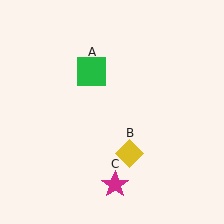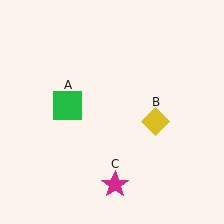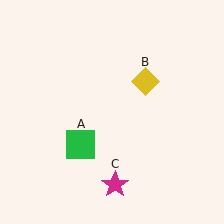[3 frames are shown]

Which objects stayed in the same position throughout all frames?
Magenta star (object C) remained stationary.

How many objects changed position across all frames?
2 objects changed position: green square (object A), yellow diamond (object B).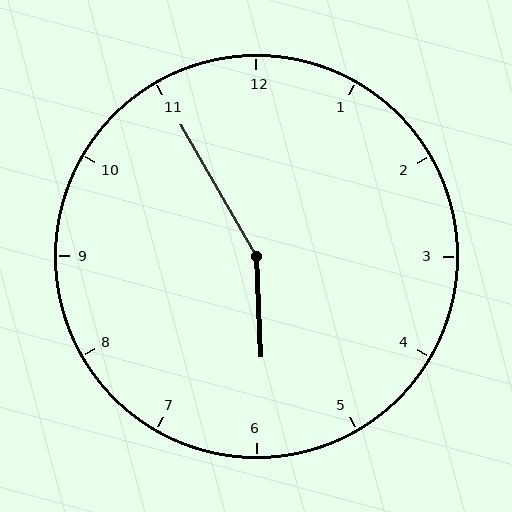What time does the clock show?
5:55.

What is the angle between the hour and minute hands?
Approximately 152 degrees.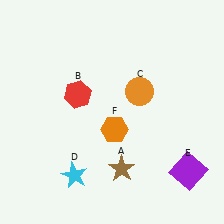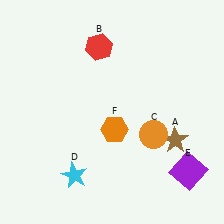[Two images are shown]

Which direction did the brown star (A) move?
The brown star (A) moved right.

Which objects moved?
The objects that moved are: the brown star (A), the red hexagon (B), the orange circle (C).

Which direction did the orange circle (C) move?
The orange circle (C) moved down.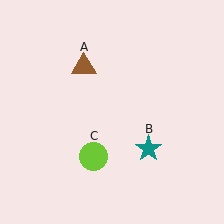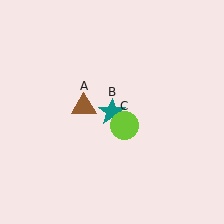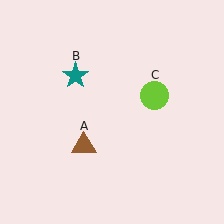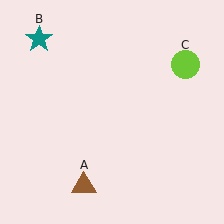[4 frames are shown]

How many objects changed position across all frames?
3 objects changed position: brown triangle (object A), teal star (object B), lime circle (object C).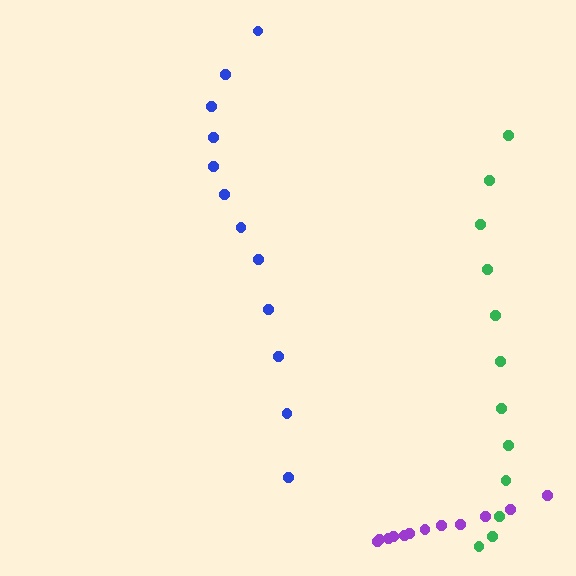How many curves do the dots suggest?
There are 3 distinct paths.